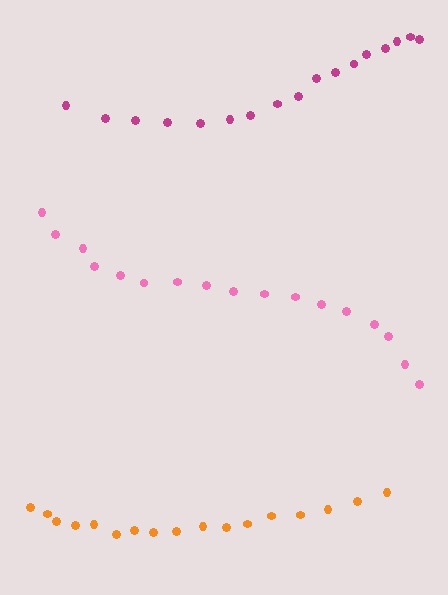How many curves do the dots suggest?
There are 3 distinct paths.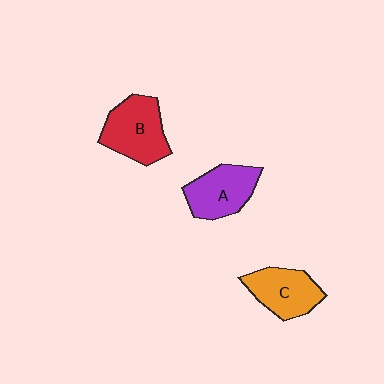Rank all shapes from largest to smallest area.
From largest to smallest: B (red), A (purple), C (orange).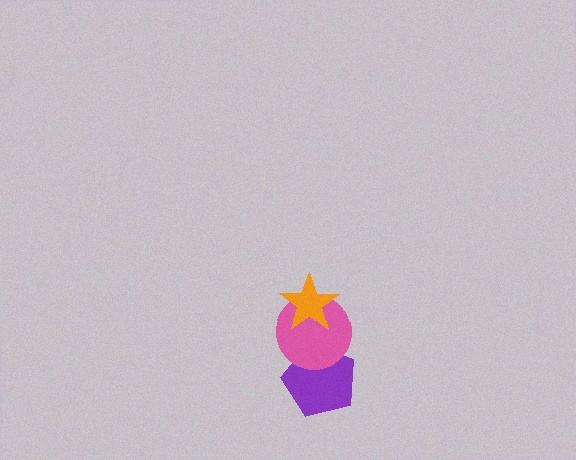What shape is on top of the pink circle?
The orange star is on top of the pink circle.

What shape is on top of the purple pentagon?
The pink circle is on top of the purple pentagon.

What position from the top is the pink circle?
The pink circle is 2nd from the top.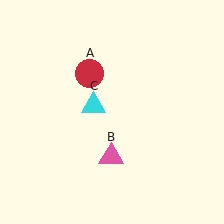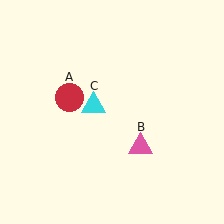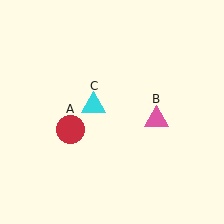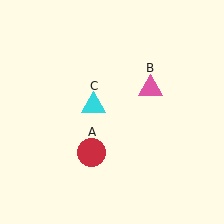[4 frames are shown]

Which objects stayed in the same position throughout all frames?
Cyan triangle (object C) remained stationary.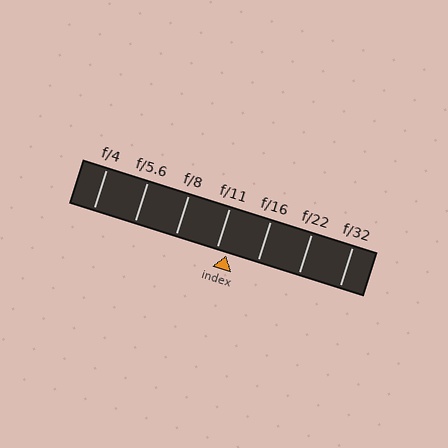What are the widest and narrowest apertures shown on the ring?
The widest aperture shown is f/4 and the narrowest is f/32.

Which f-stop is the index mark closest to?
The index mark is closest to f/11.